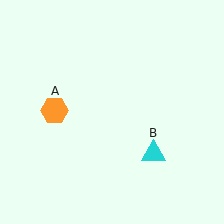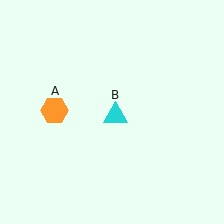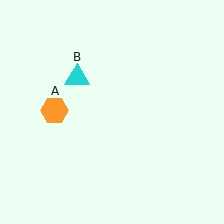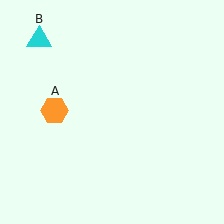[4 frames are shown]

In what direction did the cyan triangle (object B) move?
The cyan triangle (object B) moved up and to the left.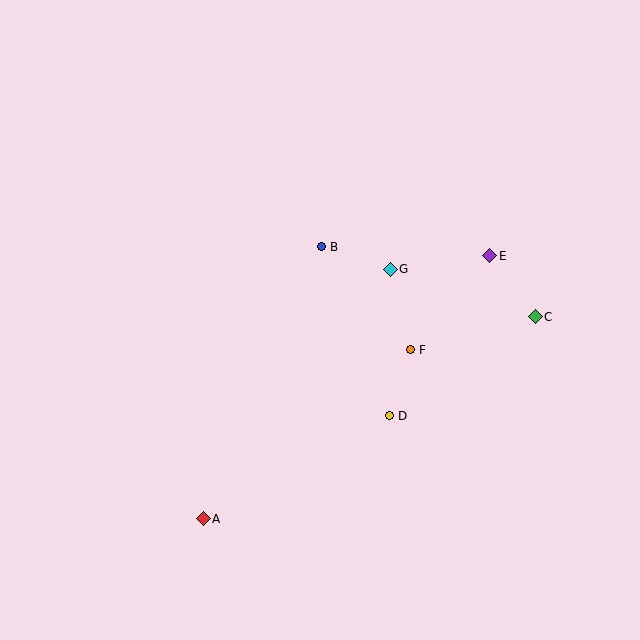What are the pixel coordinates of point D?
Point D is at (389, 416).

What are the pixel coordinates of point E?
Point E is at (490, 256).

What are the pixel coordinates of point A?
Point A is at (203, 519).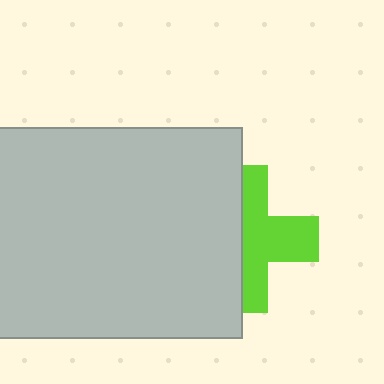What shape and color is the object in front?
The object in front is a light gray rectangle.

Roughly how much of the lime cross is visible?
About half of it is visible (roughly 52%).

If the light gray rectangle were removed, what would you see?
You would see the complete lime cross.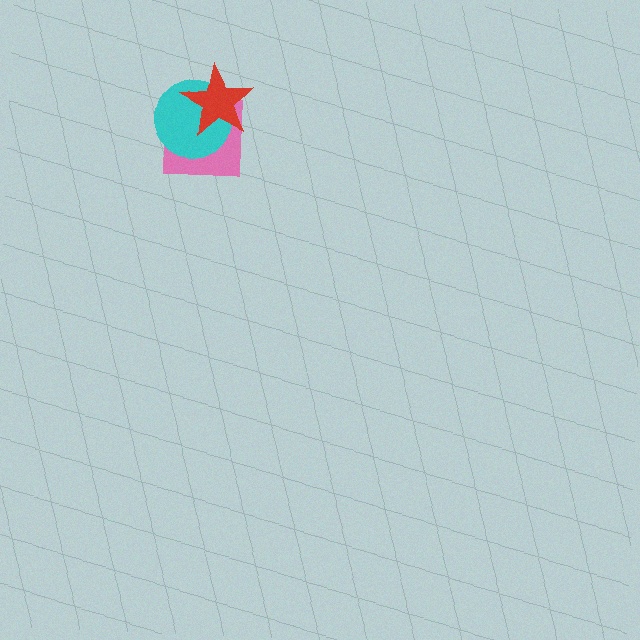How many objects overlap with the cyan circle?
2 objects overlap with the cyan circle.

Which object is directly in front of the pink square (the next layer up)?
The cyan circle is directly in front of the pink square.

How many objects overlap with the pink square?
2 objects overlap with the pink square.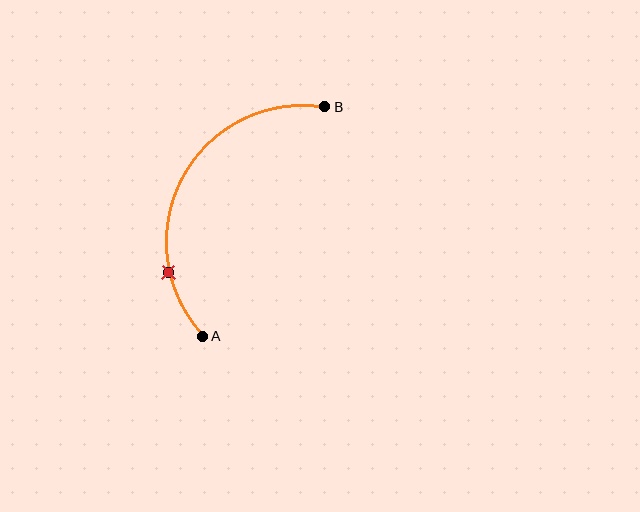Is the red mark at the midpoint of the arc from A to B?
No. The red mark lies on the arc but is closer to endpoint A. The arc midpoint would be at the point on the curve equidistant along the arc from both A and B.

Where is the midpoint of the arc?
The arc midpoint is the point on the curve farthest from the straight line joining A and B. It sits to the left of that line.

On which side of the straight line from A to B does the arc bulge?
The arc bulges to the left of the straight line connecting A and B.